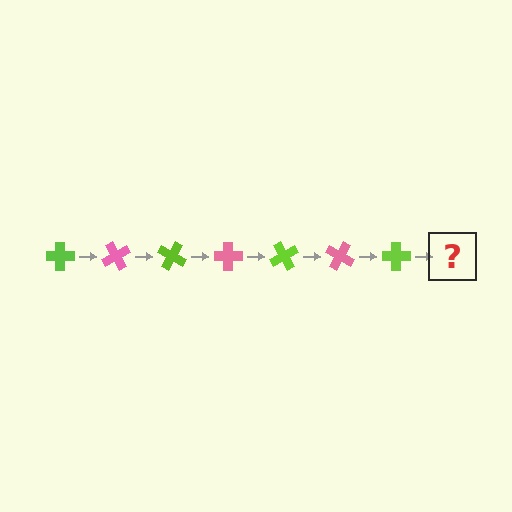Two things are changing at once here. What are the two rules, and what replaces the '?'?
The two rules are that it rotates 60 degrees each step and the color cycles through lime and pink. The '?' should be a pink cross, rotated 420 degrees from the start.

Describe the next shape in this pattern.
It should be a pink cross, rotated 420 degrees from the start.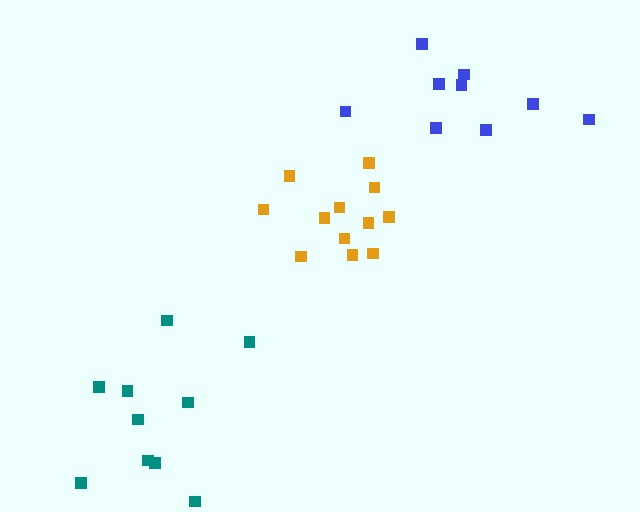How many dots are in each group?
Group 1: 12 dots, Group 2: 9 dots, Group 3: 10 dots (31 total).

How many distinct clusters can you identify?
There are 3 distinct clusters.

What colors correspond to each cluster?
The clusters are colored: orange, blue, teal.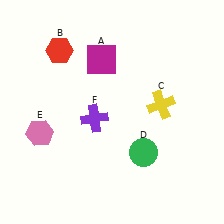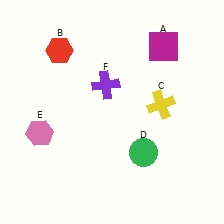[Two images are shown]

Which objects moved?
The objects that moved are: the magenta square (A), the purple cross (F).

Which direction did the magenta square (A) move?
The magenta square (A) moved right.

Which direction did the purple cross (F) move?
The purple cross (F) moved up.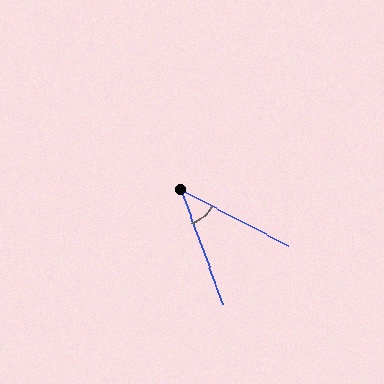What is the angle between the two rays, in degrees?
Approximately 43 degrees.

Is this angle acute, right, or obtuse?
It is acute.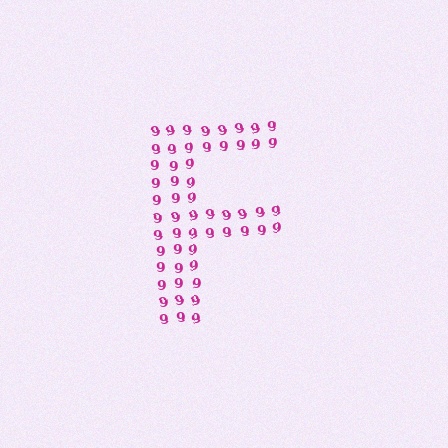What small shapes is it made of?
It is made of small digit 9's.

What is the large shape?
The large shape is the letter F.